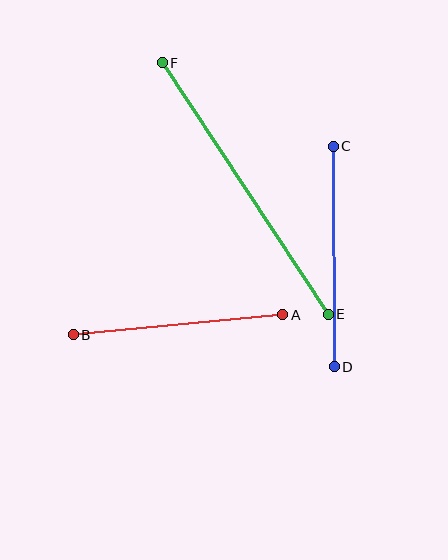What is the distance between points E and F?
The distance is approximately 301 pixels.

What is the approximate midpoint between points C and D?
The midpoint is at approximately (334, 256) pixels.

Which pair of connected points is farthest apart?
Points E and F are farthest apart.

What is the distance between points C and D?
The distance is approximately 220 pixels.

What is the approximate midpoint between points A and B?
The midpoint is at approximately (178, 325) pixels.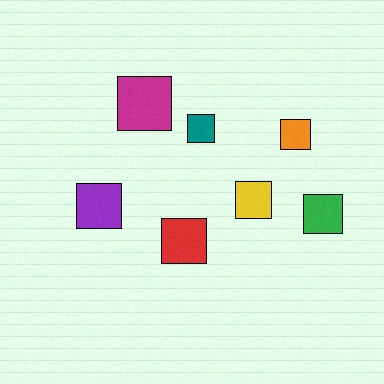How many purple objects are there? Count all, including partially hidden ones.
There is 1 purple object.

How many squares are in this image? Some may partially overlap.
There are 7 squares.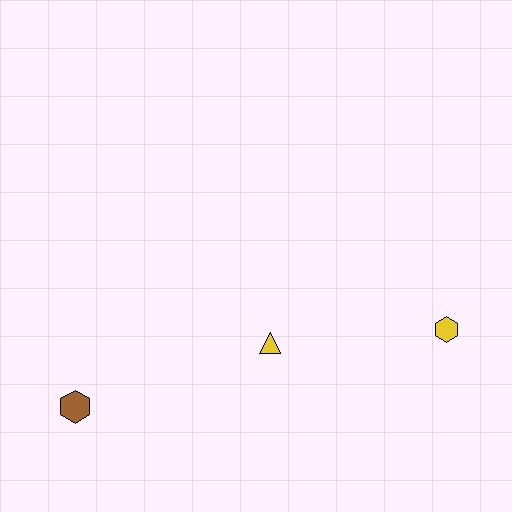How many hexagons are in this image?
There are 2 hexagons.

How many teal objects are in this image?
There are no teal objects.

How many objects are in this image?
There are 3 objects.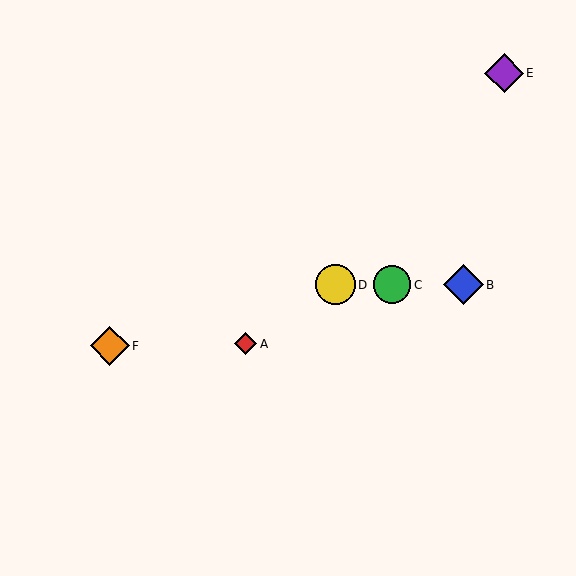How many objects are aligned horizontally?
3 objects (B, C, D) are aligned horizontally.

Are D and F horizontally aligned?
No, D is at y≈285 and F is at y≈346.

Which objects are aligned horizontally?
Objects B, C, D are aligned horizontally.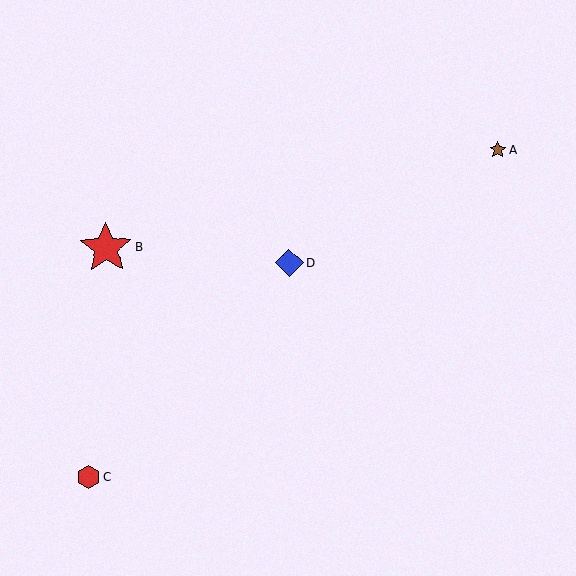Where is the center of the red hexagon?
The center of the red hexagon is at (88, 477).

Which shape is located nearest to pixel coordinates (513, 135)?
The brown star (labeled A) at (498, 150) is nearest to that location.